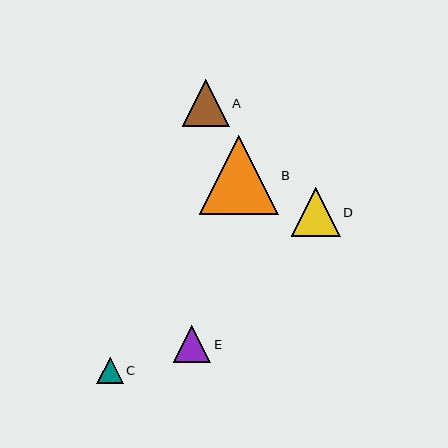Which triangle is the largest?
Triangle B is the largest with a size of approximately 79 pixels.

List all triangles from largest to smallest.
From largest to smallest: B, D, A, E, C.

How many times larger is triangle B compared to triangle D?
Triangle B is approximately 1.6 times the size of triangle D.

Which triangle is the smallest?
Triangle C is the smallest with a size of approximately 26 pixels.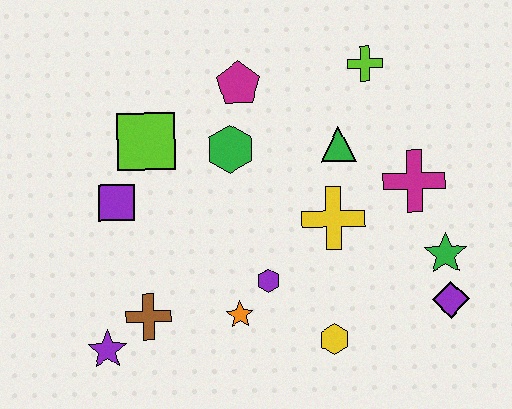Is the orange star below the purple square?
Yes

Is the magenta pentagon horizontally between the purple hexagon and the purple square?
Yes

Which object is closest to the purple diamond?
The green star is closest to the purple diamond.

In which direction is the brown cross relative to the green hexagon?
The brown cross is below the green hexagon.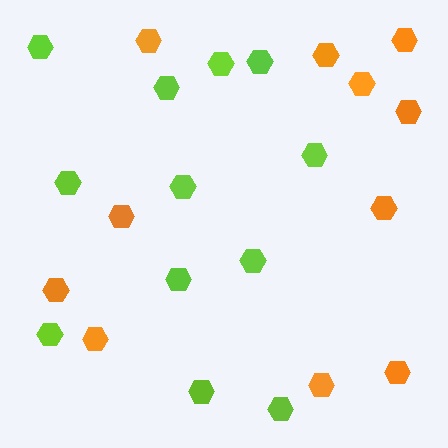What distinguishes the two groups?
There are 2 groups: one group of orange hexagons (11) and one group of lime hexagons (12).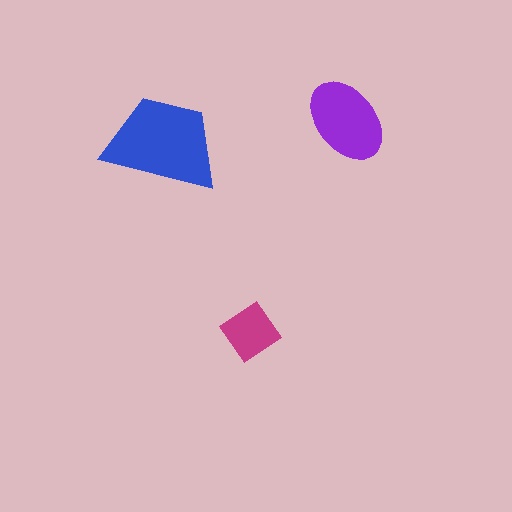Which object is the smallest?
The magenta diamond.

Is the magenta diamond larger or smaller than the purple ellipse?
Smaller.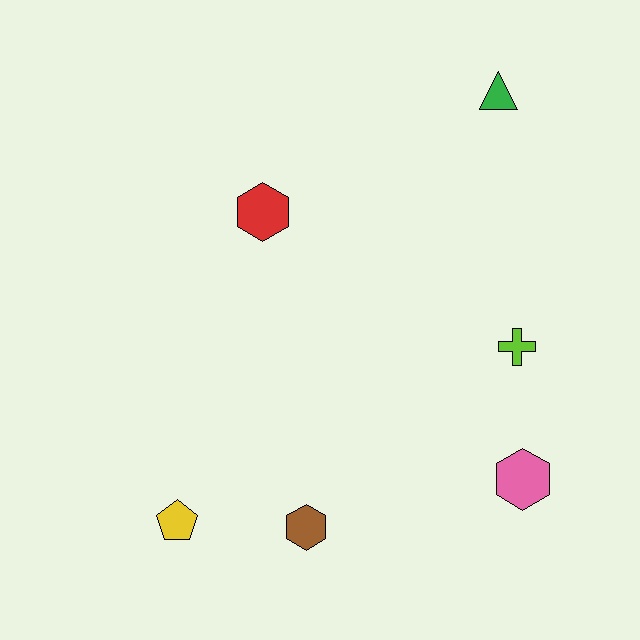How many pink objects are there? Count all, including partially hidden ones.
There is 1 pink object.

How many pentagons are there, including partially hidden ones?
There is 1 pentagon.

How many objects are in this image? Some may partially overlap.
There are 6 objects.